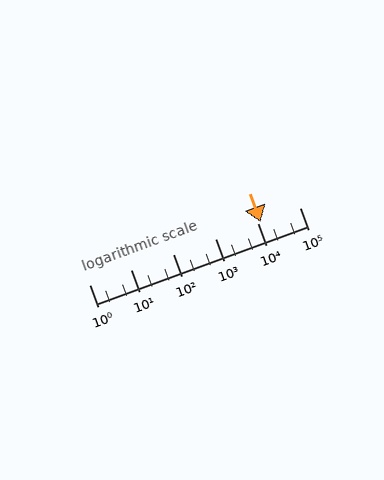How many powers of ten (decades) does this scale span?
The scale spans 5 decades, from 1 to 100000.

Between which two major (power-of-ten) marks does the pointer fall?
The pointer is between 10000 and 100000.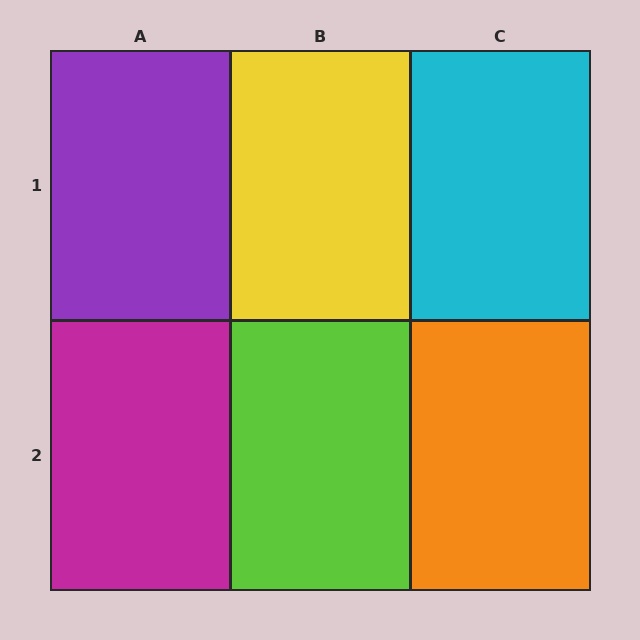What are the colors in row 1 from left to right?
Purple, yellow, cyan.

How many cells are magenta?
1 cell is magenta.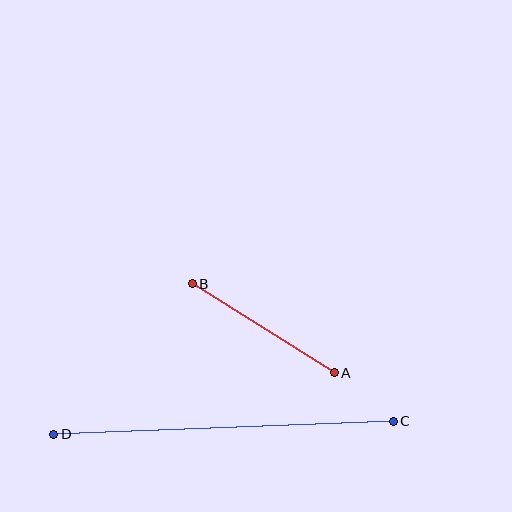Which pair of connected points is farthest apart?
Points C and D are farthest apart.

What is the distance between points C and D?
The distance is approximately 340 pixels.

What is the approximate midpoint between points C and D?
The midpoint is at approximately (224, 428) pixels.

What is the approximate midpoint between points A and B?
The midpoint is at approximately (263, 328) pixels.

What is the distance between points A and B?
The distance is approximately 168 pixels.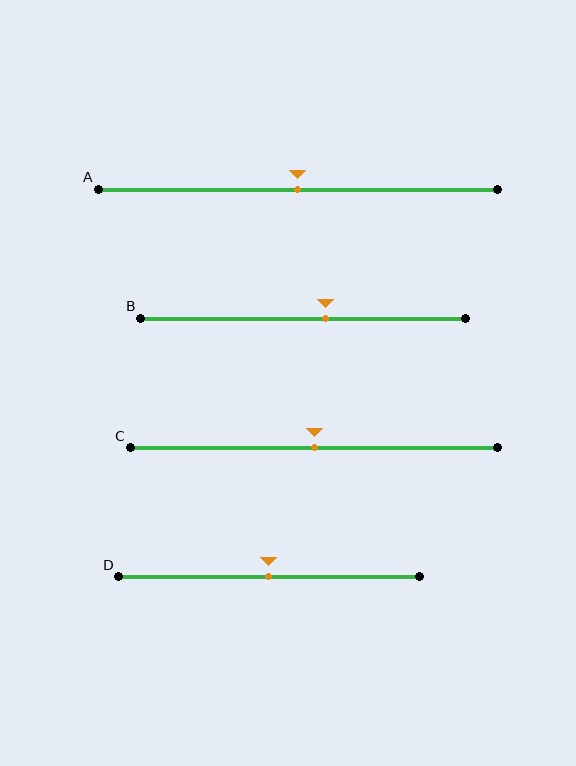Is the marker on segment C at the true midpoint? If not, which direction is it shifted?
Yes, the marker on segment C is at the true midpoint.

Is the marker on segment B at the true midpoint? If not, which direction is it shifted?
No, the marker on segment B is shifted to the right by about 7% of the segment length.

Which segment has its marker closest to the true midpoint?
Segment A has its marker closest to the true midpoint.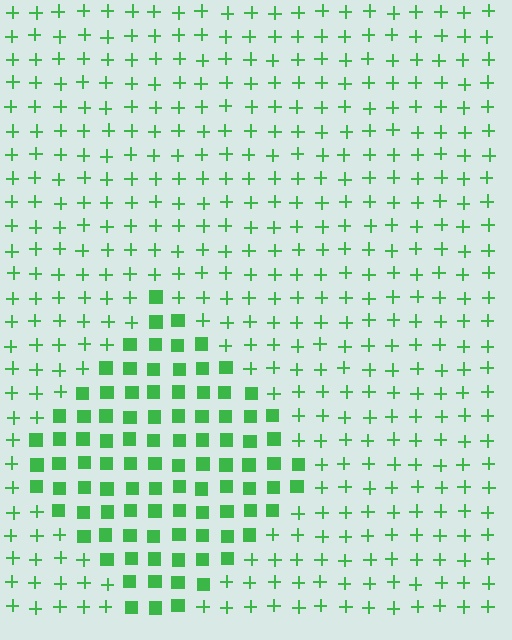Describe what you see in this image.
The image is filled with small green elements arranged in a uniform grid. A diamond-shaped region contains squares, while the surrounding area contains plus signs. The boundary is defined purely by the change in element shape.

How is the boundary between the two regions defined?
The boundary is defined by a change in element shape: squares inside vs. plus signs outside. All elements share the same color and spacing.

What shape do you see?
I see a diamond.